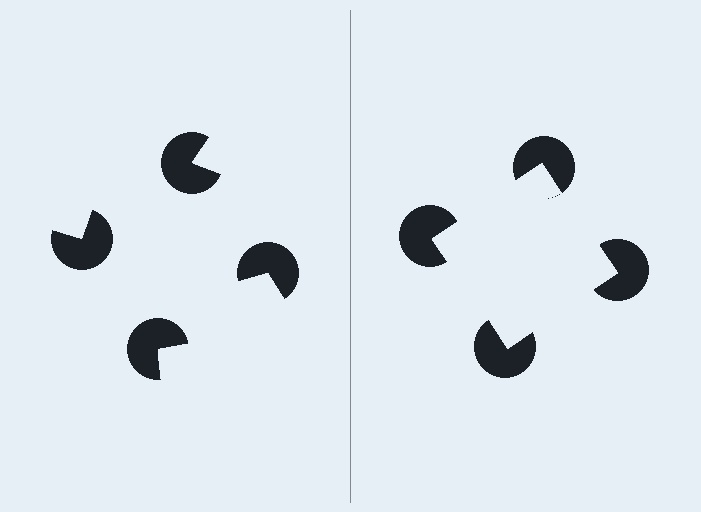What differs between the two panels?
The pac-man discs are positioned identically on both sides; only the wedge orientations differ. On the right they align to a square; on the left they are misaligned.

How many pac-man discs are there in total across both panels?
8 — 4 on each side.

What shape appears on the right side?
An illusory square.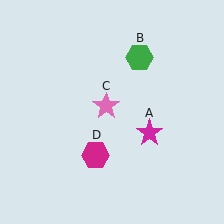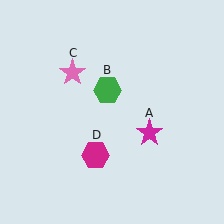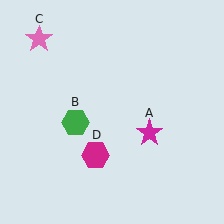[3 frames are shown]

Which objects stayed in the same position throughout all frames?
Magenta star (object A) and magenta hexagon (object D) remained stationary.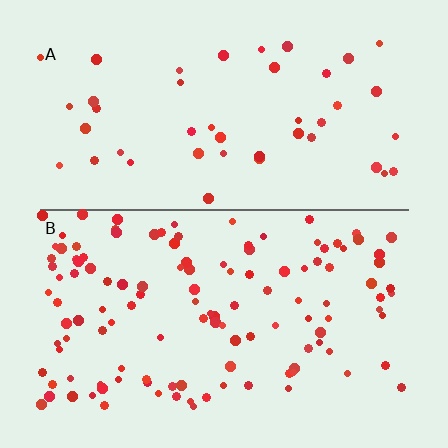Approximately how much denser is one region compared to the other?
Approximately 2.7× — region B over region A.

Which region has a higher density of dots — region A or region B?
B (the bottom).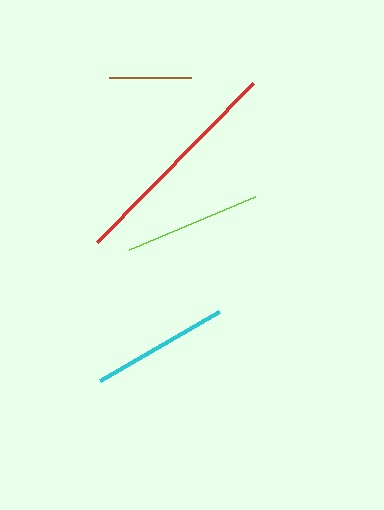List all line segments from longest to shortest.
From longest to shortest: red, cyan, lime, brown.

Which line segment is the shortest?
The brown line is the shortest at approximately 82 pixels.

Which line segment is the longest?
The red line is the longest at approximately 223 pixels.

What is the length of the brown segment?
The brown segment is approximately 82 pixels long.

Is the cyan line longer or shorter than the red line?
The red line is longer than the cyan line.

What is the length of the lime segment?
The lime segment is approximately 137 pixels long.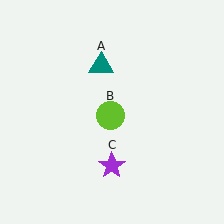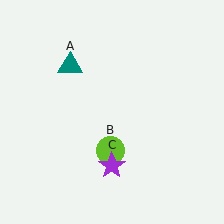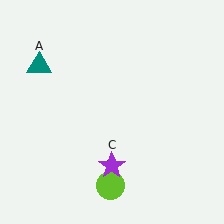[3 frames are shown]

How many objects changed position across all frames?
2 objects changed position: teal triangle (object A), lime circle (object B).